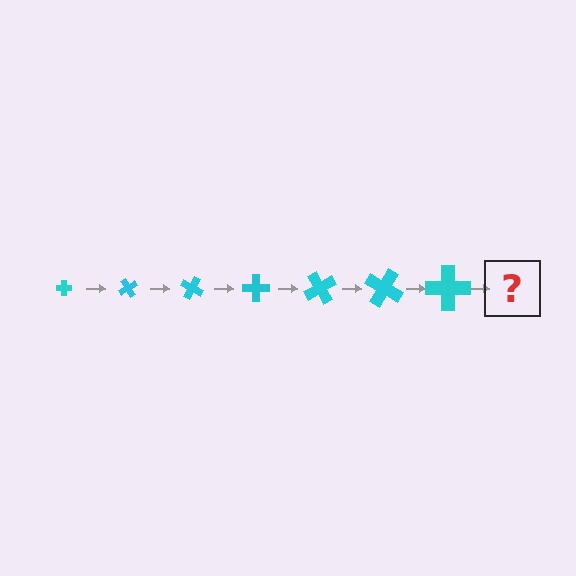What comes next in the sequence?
The next element should be a cross, larger than the previous one and rotated 420 degrees from the start.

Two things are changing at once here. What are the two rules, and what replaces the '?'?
The two rules are that the cross grows larger each step and it rotates 60 degrees each step. The '?' should be a cross, larger than the previous one and rotated 420 degrees from the start.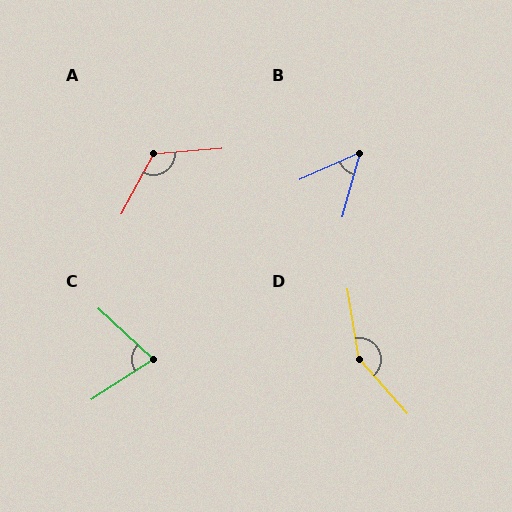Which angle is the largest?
D, at approximately 147 degrees.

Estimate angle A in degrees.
Approximately 123 degrees.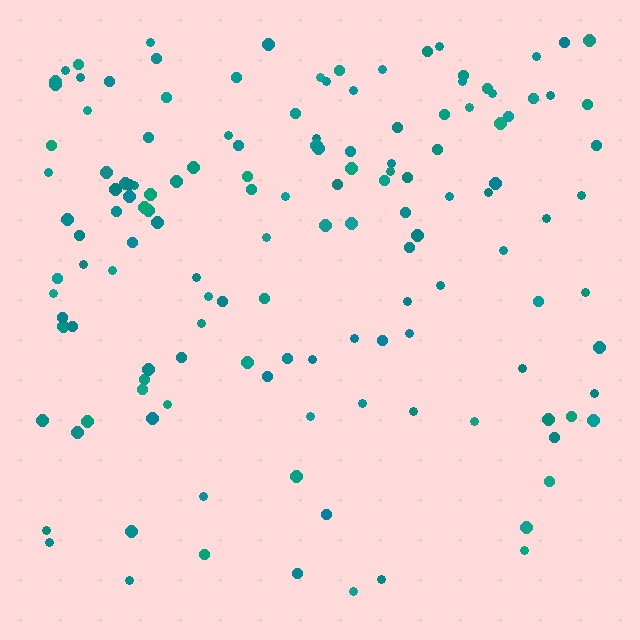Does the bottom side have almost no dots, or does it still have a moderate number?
Still a moderate number, just noticeably fewer than the top.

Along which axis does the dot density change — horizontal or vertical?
Vertical.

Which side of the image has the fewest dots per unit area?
The bottom.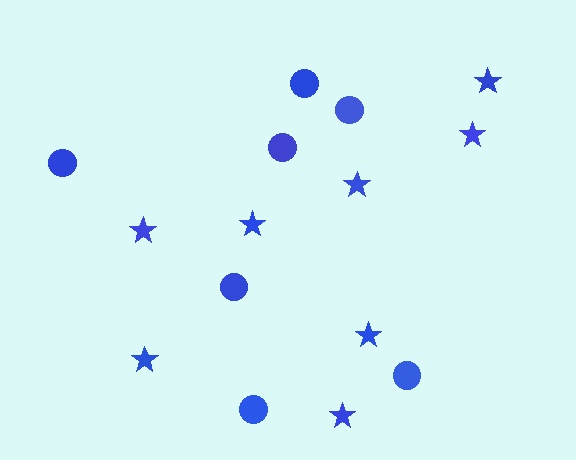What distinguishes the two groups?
There are 2 groups: one group of stars (8) and one group of circles (7).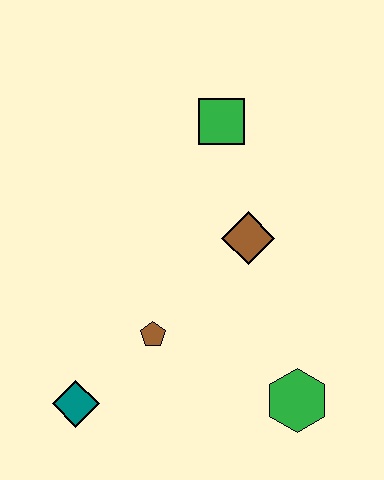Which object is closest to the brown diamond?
The green square is closest to the brown diamond.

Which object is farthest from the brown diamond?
The teal diamond is farthest from the brown diamond.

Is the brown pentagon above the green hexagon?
Yes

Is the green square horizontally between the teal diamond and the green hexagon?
Yes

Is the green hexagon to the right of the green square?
Yes